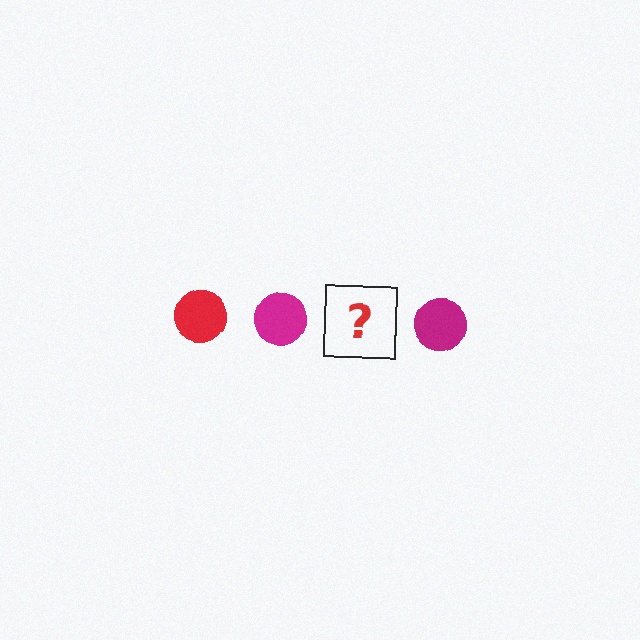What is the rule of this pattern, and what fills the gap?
The rule is that the pattern cycles through red, magenta circles. The gap should be filled with a red circle.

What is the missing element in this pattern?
The missing element is a red circle.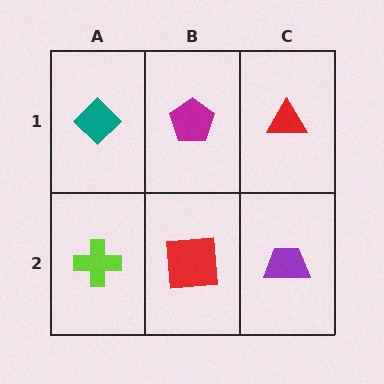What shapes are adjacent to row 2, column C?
A red triangle (row 1, column C), a red square (row 2, column B).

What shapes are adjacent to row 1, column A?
A lime cross (row 2, column A), a magenta pentagon (row 1, column B).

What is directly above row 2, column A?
A teal diamond.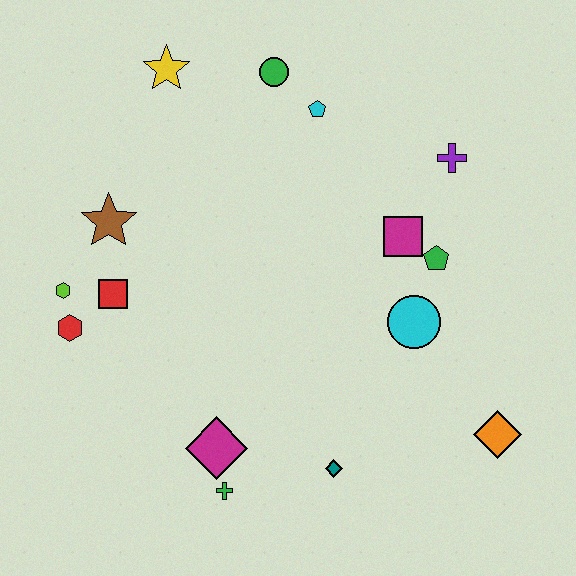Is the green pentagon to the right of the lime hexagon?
Yes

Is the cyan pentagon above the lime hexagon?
Yes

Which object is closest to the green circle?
The cyan pentagon is closest to the green circle.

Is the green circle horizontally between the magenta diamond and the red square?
No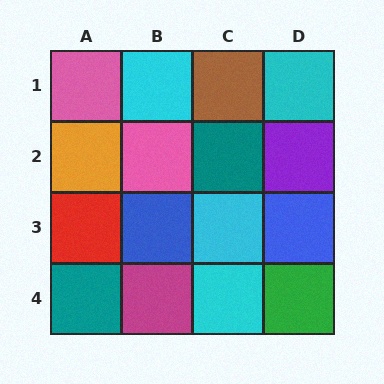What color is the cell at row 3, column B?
Blue.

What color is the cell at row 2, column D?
Purple.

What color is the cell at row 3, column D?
Blue.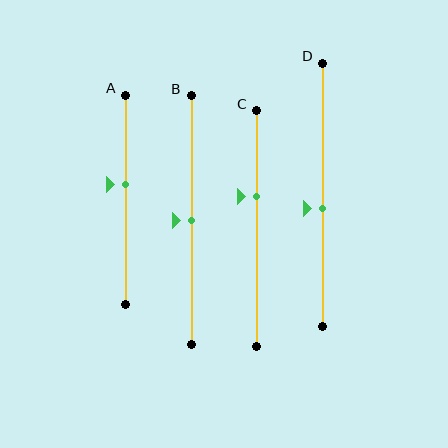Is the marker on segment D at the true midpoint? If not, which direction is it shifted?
No, the marker on segment D is shifted downward by about 5% of the segment length.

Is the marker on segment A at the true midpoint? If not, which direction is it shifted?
No, the marker on segment A is shifted upward by about 7% of the segment length.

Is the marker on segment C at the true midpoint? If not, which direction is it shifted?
No, the marker on segment C is shifted upward by about 14% of the segment length.